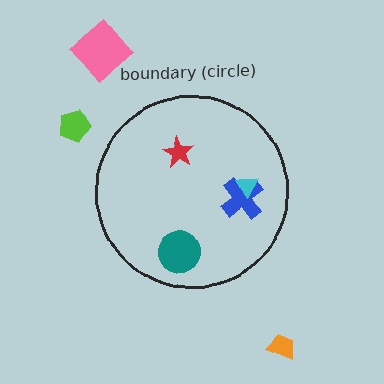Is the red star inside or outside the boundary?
Inside.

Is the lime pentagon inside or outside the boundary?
Outside.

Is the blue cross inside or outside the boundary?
Inside.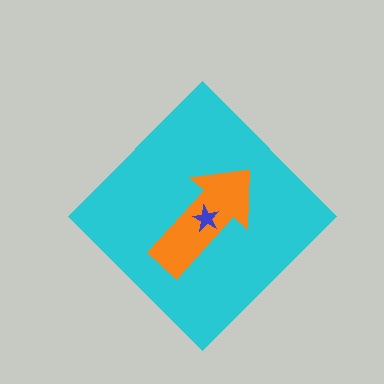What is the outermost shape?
The cyan diamond.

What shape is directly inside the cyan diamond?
The orange arrow.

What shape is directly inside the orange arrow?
The blue star.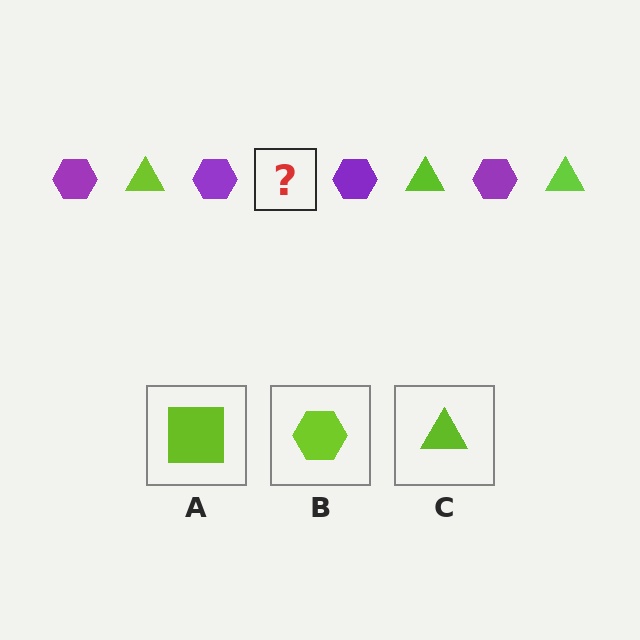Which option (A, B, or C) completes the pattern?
C.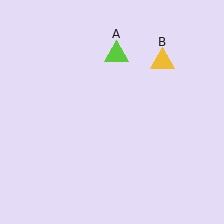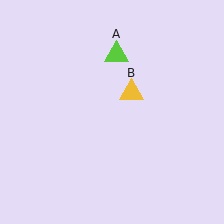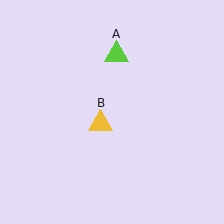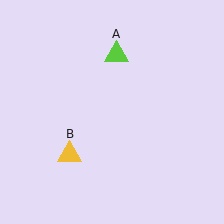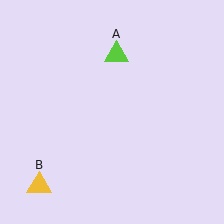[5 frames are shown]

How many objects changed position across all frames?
1 object changed position: yellow triangle (object B).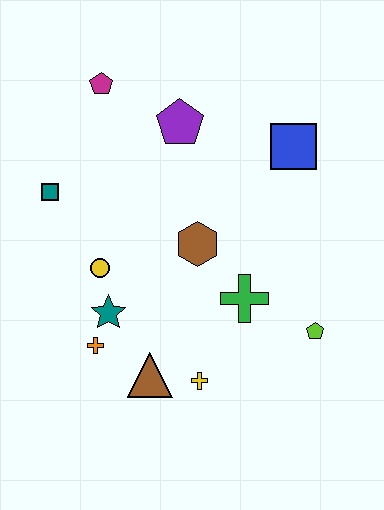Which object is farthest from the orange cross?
The blue square is farthest from the orange cross.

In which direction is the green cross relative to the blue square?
The green cross is below the blue square.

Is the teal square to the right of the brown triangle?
No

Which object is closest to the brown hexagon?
The green cross is closest to the brown hexagon.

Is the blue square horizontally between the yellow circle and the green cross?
No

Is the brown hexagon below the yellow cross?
No